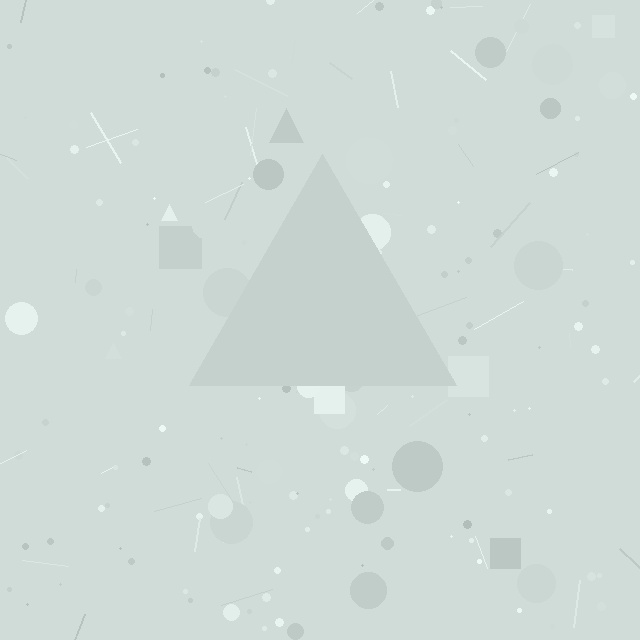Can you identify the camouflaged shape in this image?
The camouflaged shape is a triangle.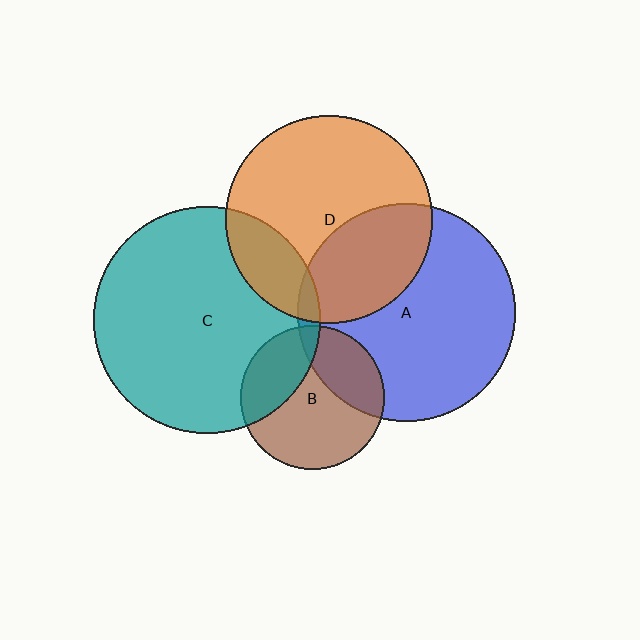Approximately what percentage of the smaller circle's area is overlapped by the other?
Approximately 30%.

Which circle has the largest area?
Circle C (teal).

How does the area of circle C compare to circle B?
Approximately 2.5 times.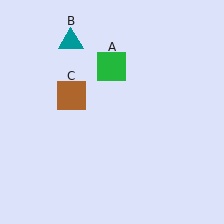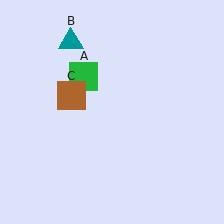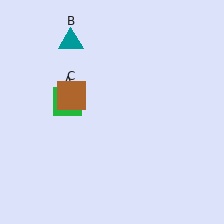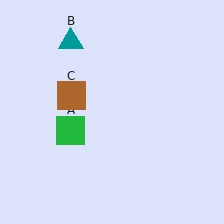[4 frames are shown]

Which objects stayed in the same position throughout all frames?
Teal triangle (object B) and brown square (object C) remained stationary.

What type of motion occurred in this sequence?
The green square (object A) rotated counterclockwise around the center of the scene.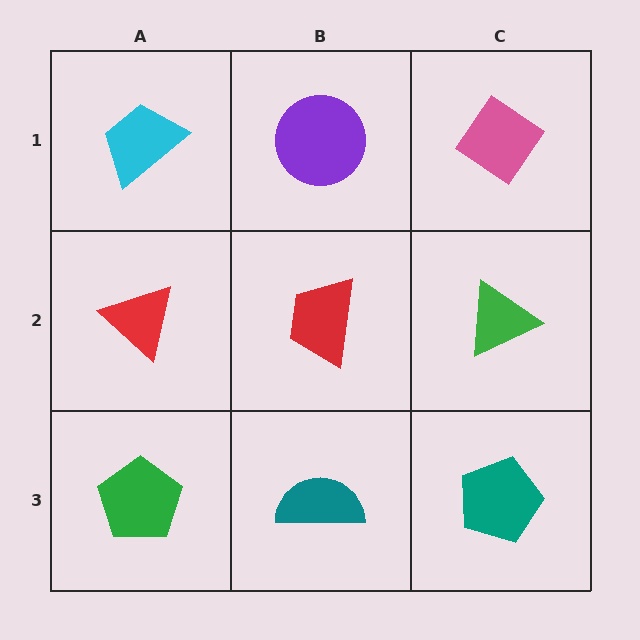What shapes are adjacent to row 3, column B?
A red trapezoid (row 2, column B), a green pentagon (row 3, column A), a teal pentagon (row 3, column C).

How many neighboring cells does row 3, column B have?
3.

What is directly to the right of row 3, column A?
A teal semicircle.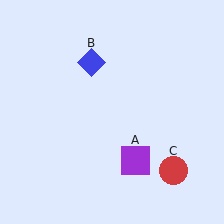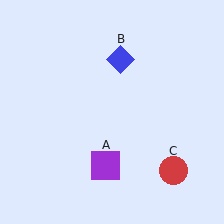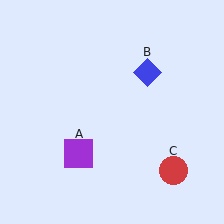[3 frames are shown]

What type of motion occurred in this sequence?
The purple square (object A), blue diamond (object B) rotated clockwise around the center of the scene.